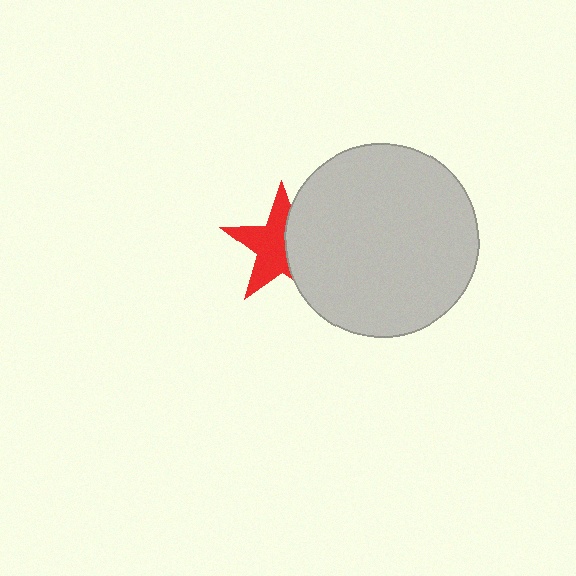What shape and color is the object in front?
The object in front is a light gray circle.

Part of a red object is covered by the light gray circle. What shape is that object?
It is a star.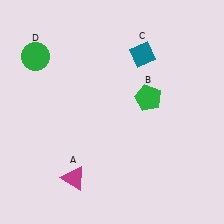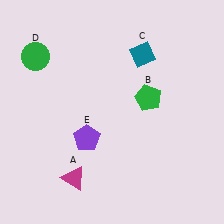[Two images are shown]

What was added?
A purple pentagon (E) was added in Image 2.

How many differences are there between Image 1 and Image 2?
There is 1 difference between the two images.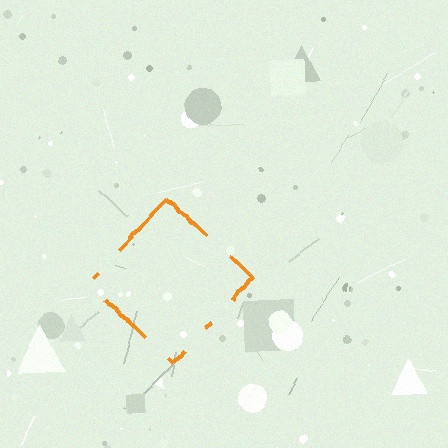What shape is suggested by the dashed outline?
The dashed outline suggests a diamond.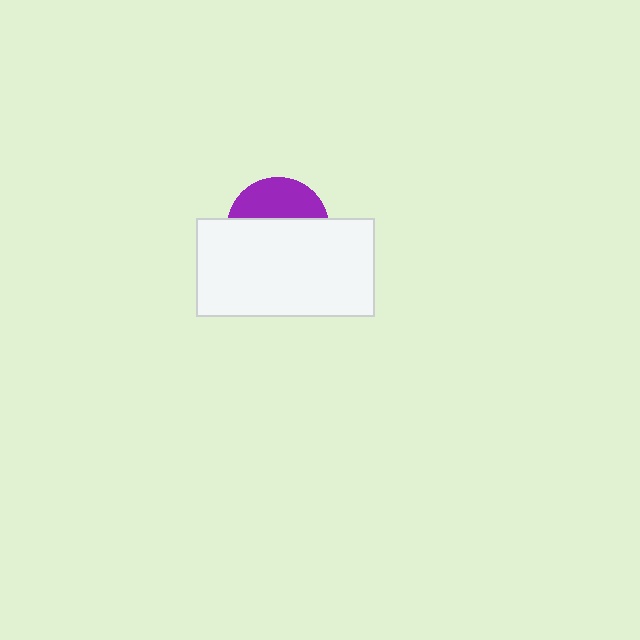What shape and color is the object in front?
The object in front is a white rectangle.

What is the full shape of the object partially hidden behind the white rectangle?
The partially hidden object is a purple circle.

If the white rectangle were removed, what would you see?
You would see the complete purple circle.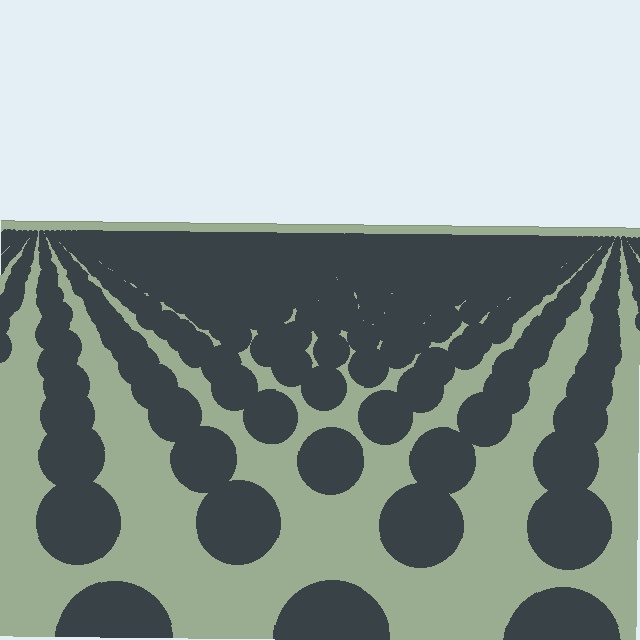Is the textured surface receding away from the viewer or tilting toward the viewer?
The surface is receding away from the viewer. Texture elements get smaller and denser toward the top.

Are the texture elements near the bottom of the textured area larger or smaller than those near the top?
Larger. Near the bottom, elements are closer to the viewer and appear at a bigger on-screen size.